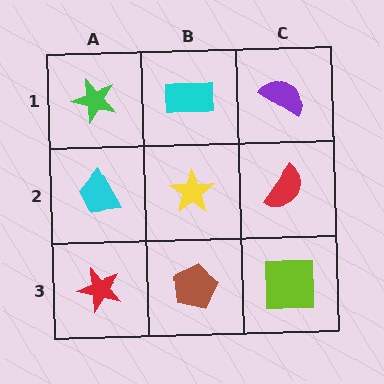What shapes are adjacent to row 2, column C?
A purple semicircle (row 1, column C), a lime square (row 3, column C), a yellow star (row 2, column B).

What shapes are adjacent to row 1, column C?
A red semicircle (row 2, column C), a cyan rectangle (row 1, column B).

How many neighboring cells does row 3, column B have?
3.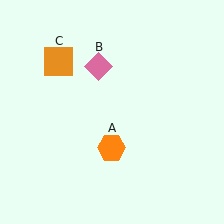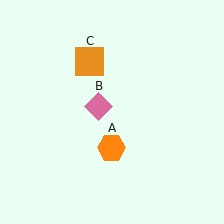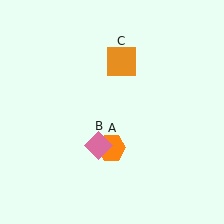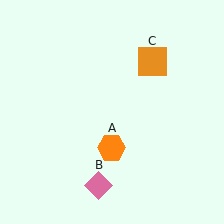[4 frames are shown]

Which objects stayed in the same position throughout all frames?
Orange hexagon (object A) remained stationary.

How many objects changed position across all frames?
2 objects changed position: pink diamond (object B), orange square (object C).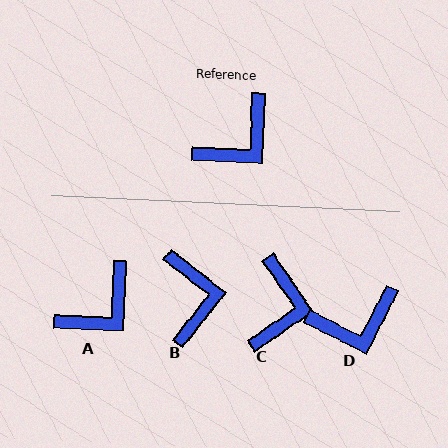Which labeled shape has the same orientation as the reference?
A.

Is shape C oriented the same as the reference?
No, it is off by about 37 degrees.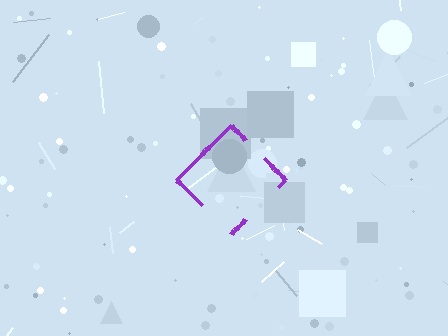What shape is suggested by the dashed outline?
The dashed outline suggests a diamond.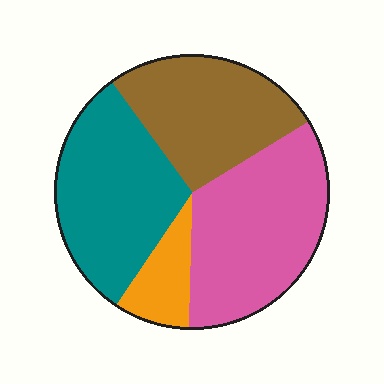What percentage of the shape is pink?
Pink takes up between a third and a half of the shape.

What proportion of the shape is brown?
Brown covers about 25% of the shape.